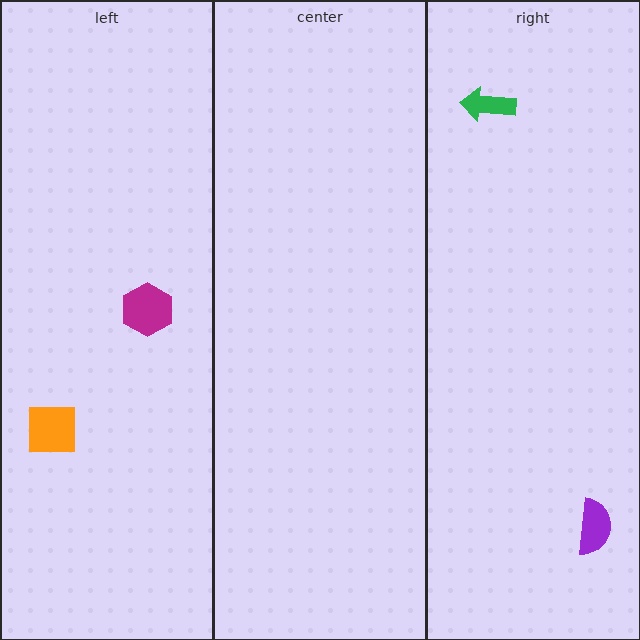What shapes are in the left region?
The magenta hexagon, the orange square.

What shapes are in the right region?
The purple semicircle, the green arrow.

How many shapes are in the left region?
2.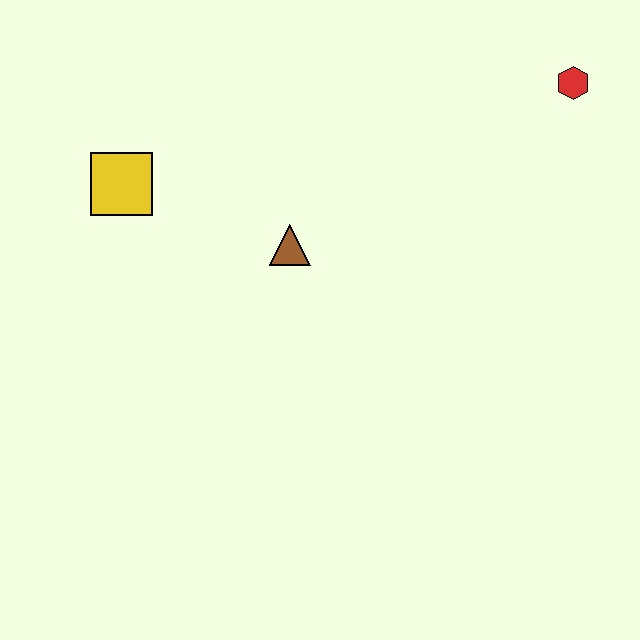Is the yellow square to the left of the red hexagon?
Yes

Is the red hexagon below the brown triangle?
No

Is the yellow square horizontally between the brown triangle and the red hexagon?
No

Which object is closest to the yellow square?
The brown triangle is closest to the yellow square.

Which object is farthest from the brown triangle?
The red hexagon is farthest from the brown triangle.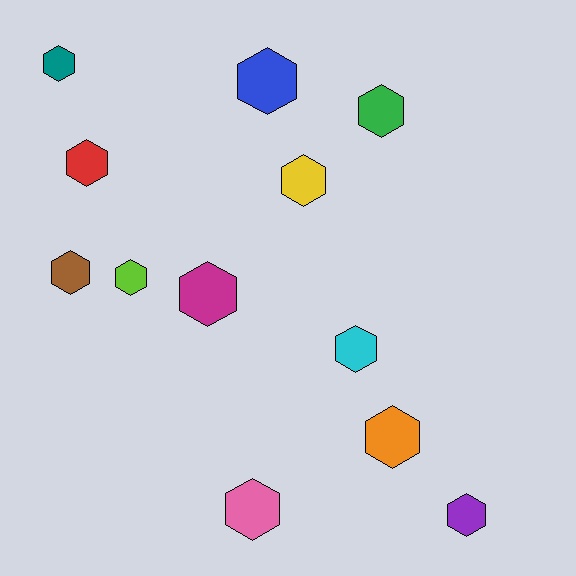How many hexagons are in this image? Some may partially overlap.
There are 12 hexagons.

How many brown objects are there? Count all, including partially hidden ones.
There is 1 brown object.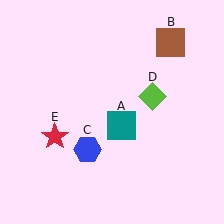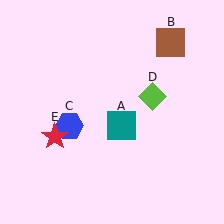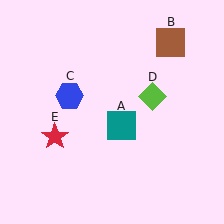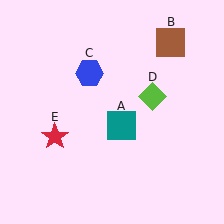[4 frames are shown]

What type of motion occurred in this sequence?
The blue hexagon (object C) rotated clockwise around the center of the scene.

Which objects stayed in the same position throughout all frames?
Teal square (object A) and brown square (object B) and lime diamond (object D) and red star (object E) remained stationary.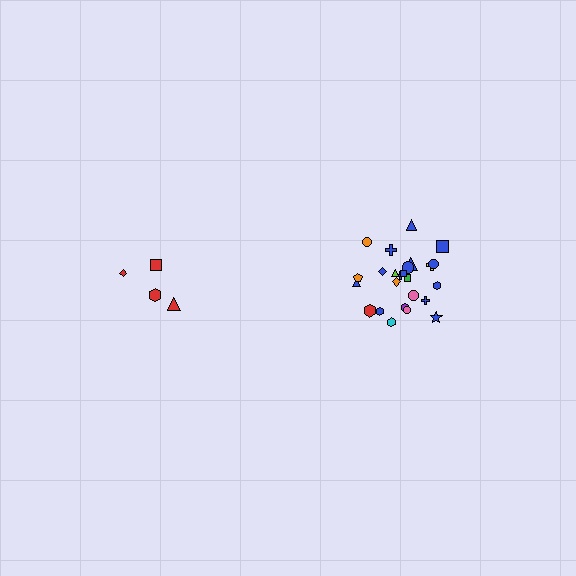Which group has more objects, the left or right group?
The right group.